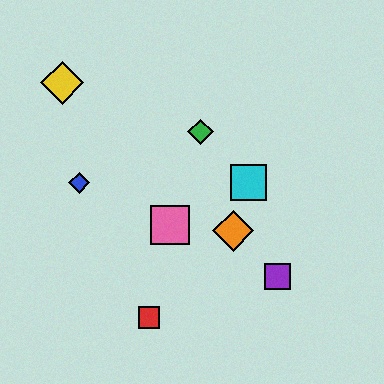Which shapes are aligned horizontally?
The blue diamond, the cyan square are aligned horizontally.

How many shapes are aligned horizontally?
2 shapes (the blue diamond, the cyan square) are aligned horizontally.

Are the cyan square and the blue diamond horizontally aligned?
Yes, both are at y≈183.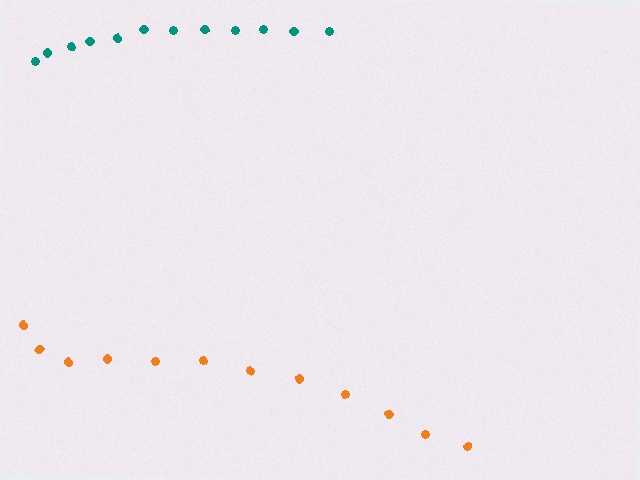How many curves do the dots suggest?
There are 2 distinct paths.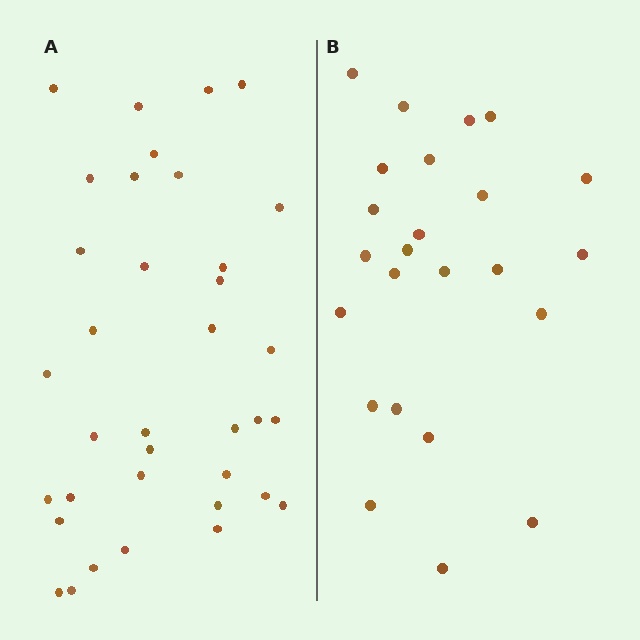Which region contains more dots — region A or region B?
Region A (the left region) has more dots.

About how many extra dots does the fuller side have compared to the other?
Region A has roughly 12 or so more dots than region B.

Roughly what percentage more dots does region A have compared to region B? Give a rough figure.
About 50% more.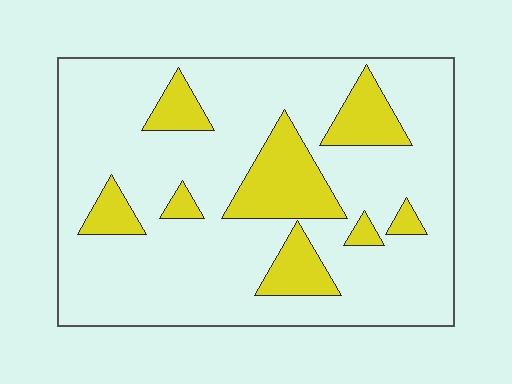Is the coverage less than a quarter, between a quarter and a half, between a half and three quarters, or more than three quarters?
Less than a quarter.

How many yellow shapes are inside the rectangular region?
8.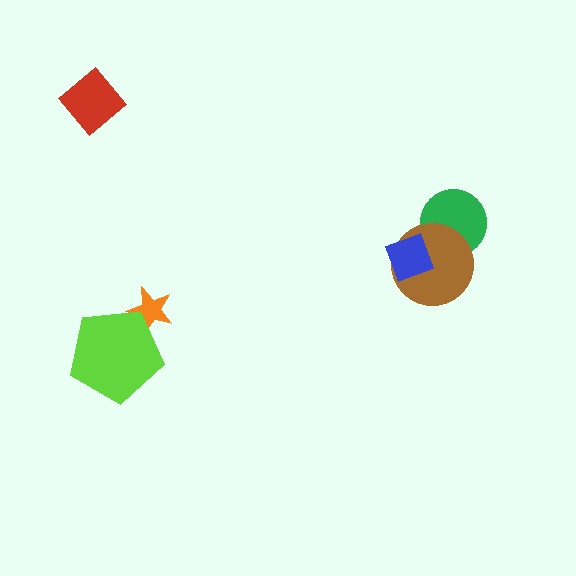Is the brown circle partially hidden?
Yes, it is partially covered by another shape.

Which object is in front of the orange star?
The lime pentagon is in front of the orange star.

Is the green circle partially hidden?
Yes, it is partially covered by another shape.